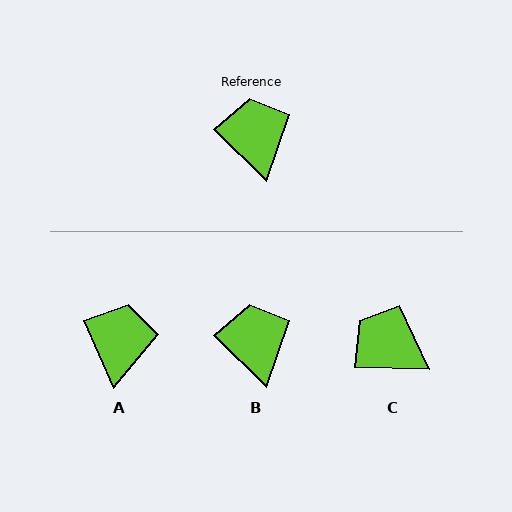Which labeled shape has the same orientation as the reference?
B.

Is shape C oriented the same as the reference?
No, it is off by about 43 degrees.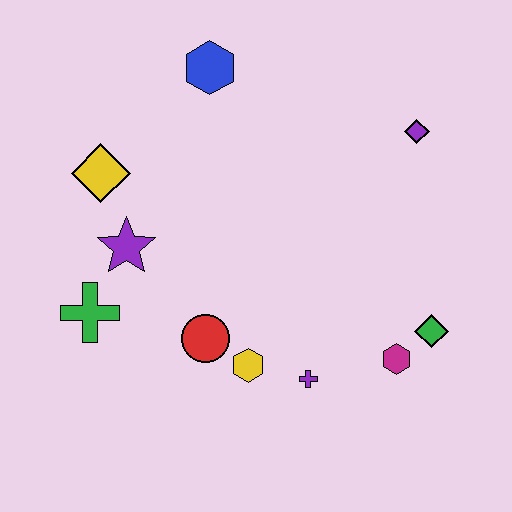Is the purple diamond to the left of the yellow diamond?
No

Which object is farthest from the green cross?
The purple diamond is farthest from the green cross.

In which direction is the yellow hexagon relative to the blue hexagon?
The yellow hexagon is below the blue hexagon.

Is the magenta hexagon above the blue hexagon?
No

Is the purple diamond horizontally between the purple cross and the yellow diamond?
No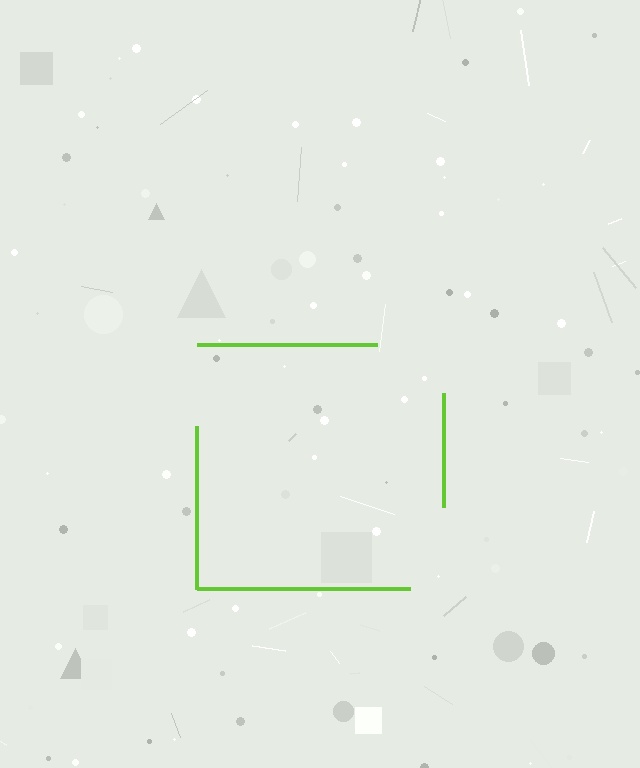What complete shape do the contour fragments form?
The contour fragments form a square.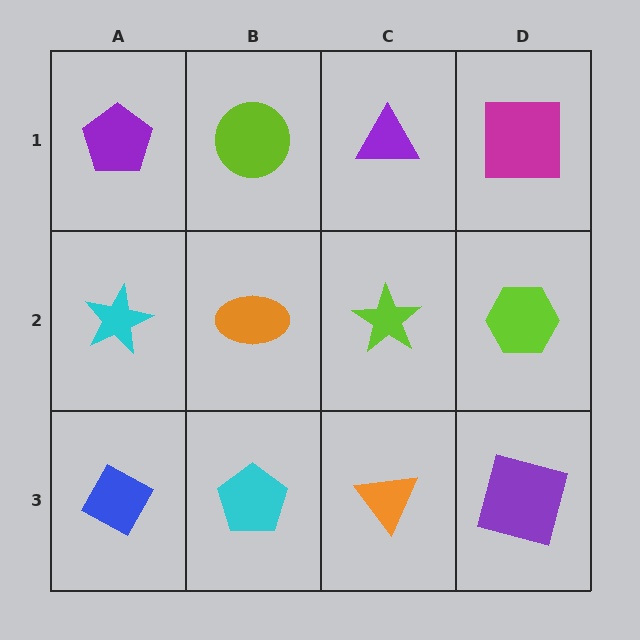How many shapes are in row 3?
4 shapes.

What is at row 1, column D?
A magenta square.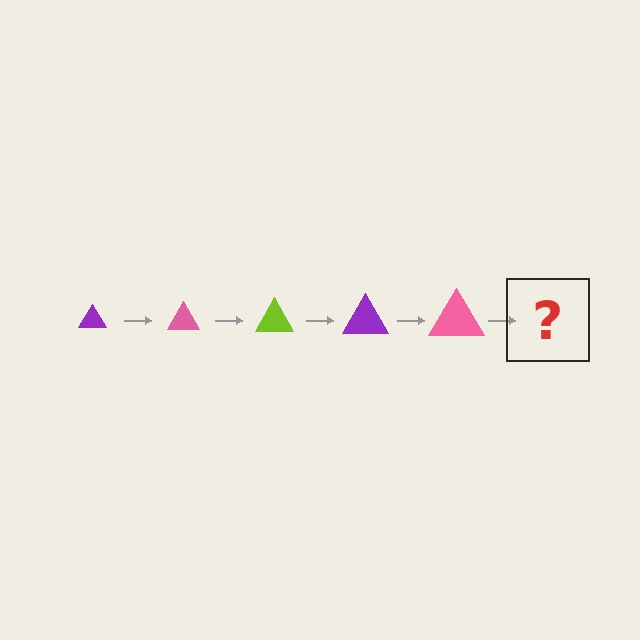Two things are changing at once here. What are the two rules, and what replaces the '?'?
The two rules are that the triangle grows larger each step and the color cycles through purple, pink, and lime. The '?' should be a lime triangle, larger than the previous one.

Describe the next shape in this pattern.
It should be a lime triangle, larger than the previous one.